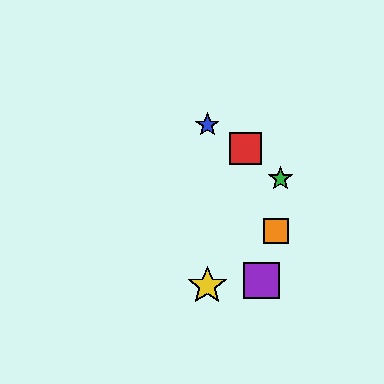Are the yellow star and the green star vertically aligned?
No, the yellow star is at x≈207 and the green star is at x≈280.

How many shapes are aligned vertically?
2 shapes (the blue star, the yellow star) are aligned vertically.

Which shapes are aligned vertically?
The blue star, the yellow star are aligned vertically.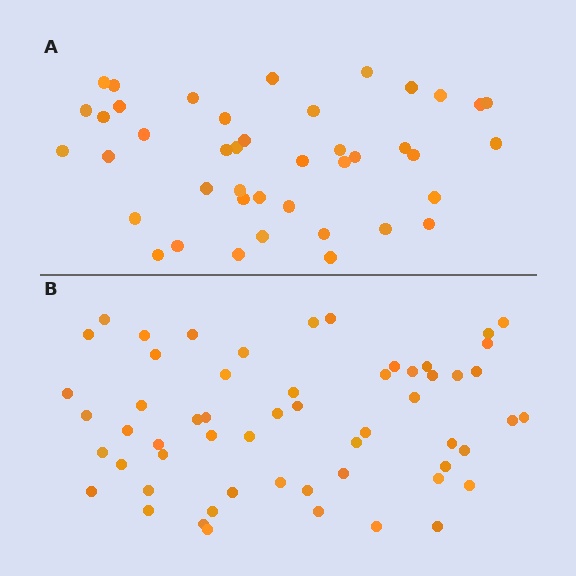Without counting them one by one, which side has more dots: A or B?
Region B (the bottom region) has more dots.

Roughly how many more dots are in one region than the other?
Region B has approximately 15 more dots than region A.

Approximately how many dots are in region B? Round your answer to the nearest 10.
About 60 dots. (The exact count is 57, which rounds to 60.)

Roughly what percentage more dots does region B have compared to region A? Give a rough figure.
About 35% more.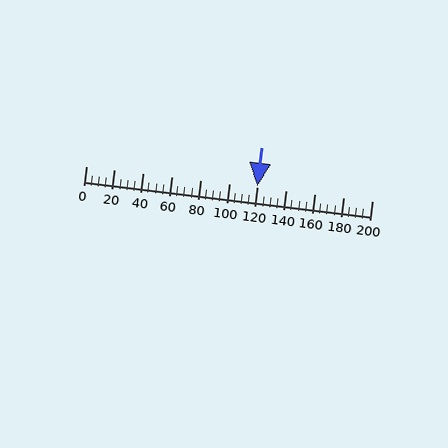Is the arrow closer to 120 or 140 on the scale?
The arrow is closer to 120.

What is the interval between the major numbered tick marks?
The major tick marks are spaced 20 units apart.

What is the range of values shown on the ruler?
The ruler shows values from 0 to 200.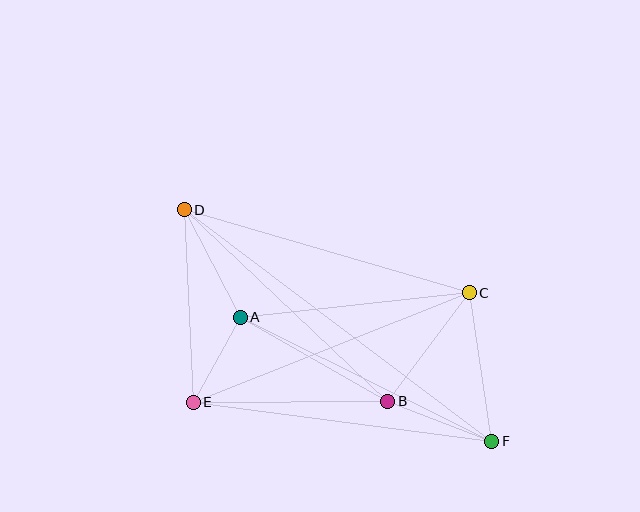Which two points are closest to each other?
Points A and E are closest to each other.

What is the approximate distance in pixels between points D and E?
The distance between D and E is approximately 193 pixels.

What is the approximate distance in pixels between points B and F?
The distance between B and F is approximately 111 pixels.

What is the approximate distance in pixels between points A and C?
The distance between A and C is approximately 231 pixels.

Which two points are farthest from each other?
Points D and F are farthest from each other.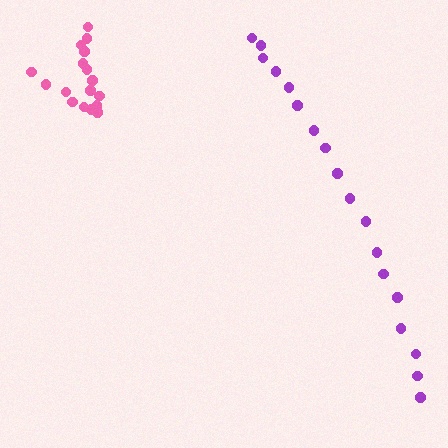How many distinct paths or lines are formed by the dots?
There are 2 distinct paths.